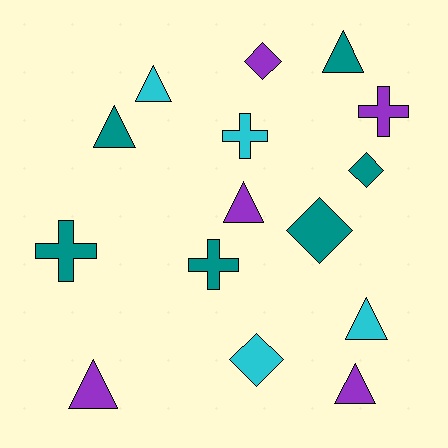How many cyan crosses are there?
There is 1 cyan cross.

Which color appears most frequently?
Teal, with 6 objects.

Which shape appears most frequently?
Triangle, with 7 objects.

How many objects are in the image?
There are 15 objects.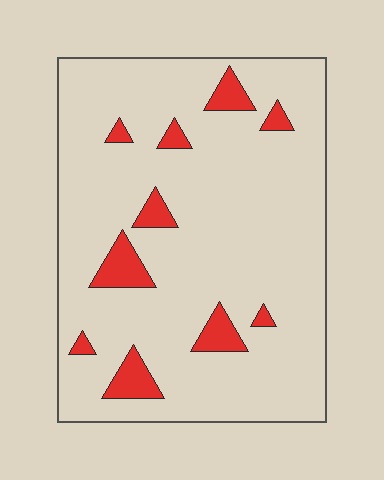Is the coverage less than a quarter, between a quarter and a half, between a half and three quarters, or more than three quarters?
Less than a quarter.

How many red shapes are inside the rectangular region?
10.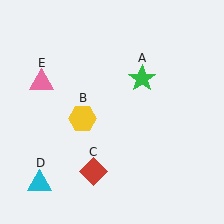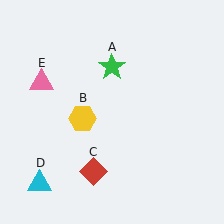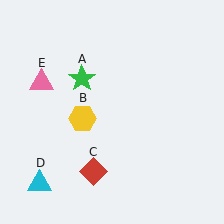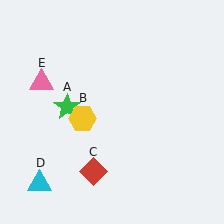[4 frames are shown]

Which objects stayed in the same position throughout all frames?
Yellow hexagon (object B) and red diamond (object C) and cyan triangle (object D) and pink triangle (object E) remained stationary.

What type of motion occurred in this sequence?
The green star (object A) rotated counterclockwise around the center of the scene.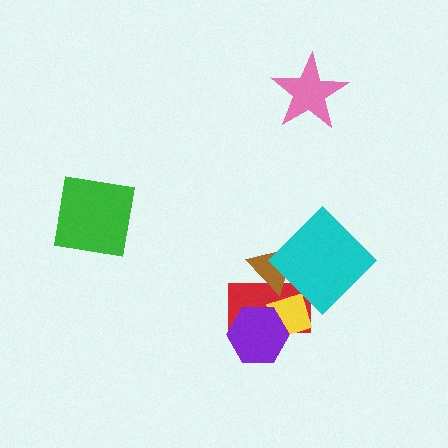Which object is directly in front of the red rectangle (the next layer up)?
The yellow diamond is directly in front of the red rectangle.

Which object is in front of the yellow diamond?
The purple hexagon is in front of the yellow diamond.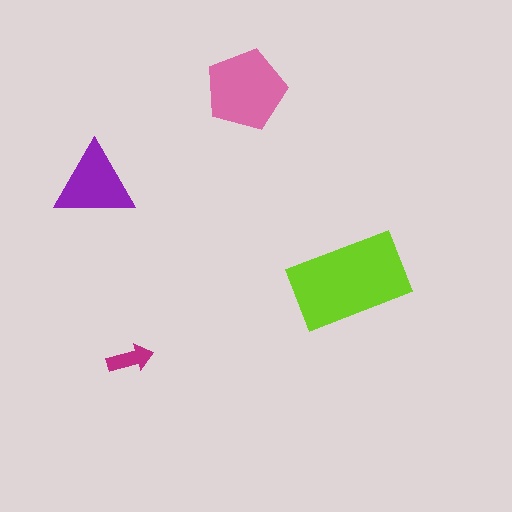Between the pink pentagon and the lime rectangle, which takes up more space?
The lime rectangle.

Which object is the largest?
The lime rectangle.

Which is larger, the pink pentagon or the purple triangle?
The pink pentagon.